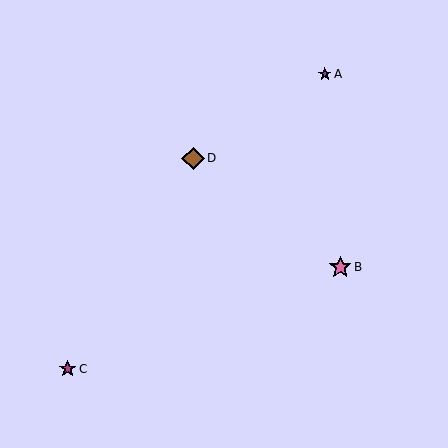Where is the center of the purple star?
The center of the purple star is at (325, 74).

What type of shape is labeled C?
Shape C is a magenta star.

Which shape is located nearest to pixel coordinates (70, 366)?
The magenta star (labeled C) at (68, 369) is nearest to that location.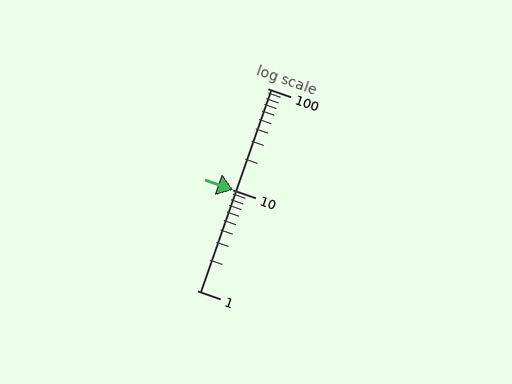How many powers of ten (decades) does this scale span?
The scale spans 2 decades, from 1 to 100.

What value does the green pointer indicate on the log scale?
The pointer indicates approximately 10.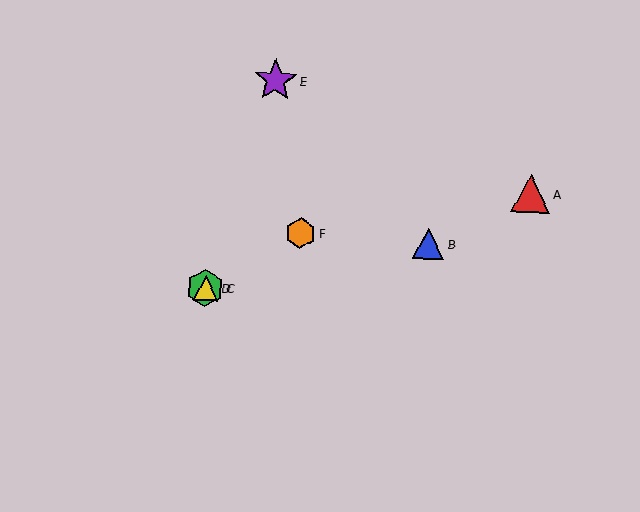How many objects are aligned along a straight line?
3 objects (C, D, F) are aligned along a straight line.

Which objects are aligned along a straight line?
Objects C, D, F are aligned along a straight line.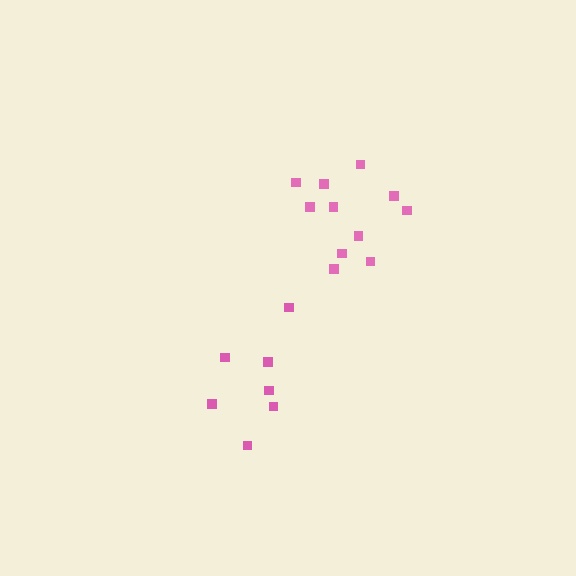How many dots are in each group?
Group 1: 7 dots, Group 2: 11 dots (18 total).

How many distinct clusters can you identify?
There are 2 distinct clusters.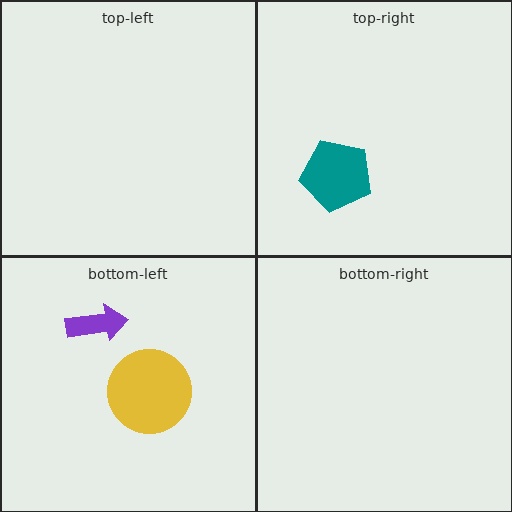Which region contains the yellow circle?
The bottom-left region.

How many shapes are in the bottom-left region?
2.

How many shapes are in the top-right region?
1.